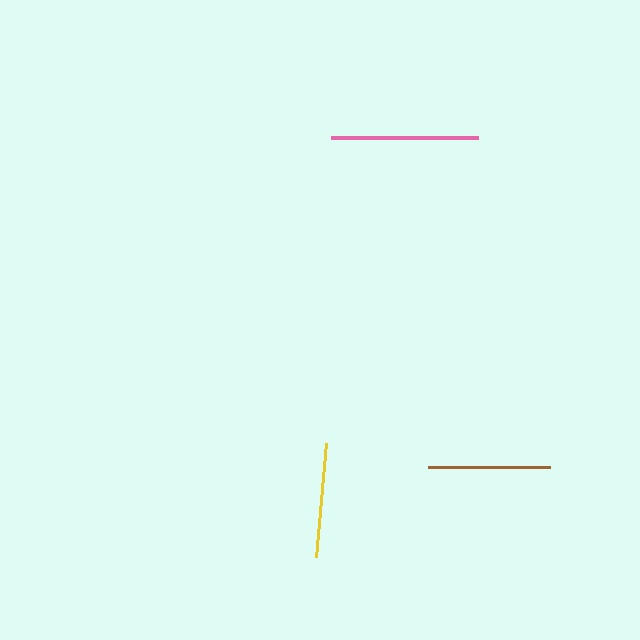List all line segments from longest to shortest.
From longest to shortest: pink, brown, yellow.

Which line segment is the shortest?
The yellow line is the shortest at approximately 114 pixels.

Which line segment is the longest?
The pink line is the longest at approximately 147 pixels.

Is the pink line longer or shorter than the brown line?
The pink line is longer than the brown line.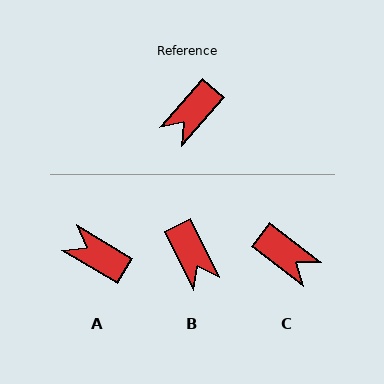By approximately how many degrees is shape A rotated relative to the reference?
Approximately 79 degrees clockwise.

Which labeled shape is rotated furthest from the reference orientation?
C, about 94 degrees away.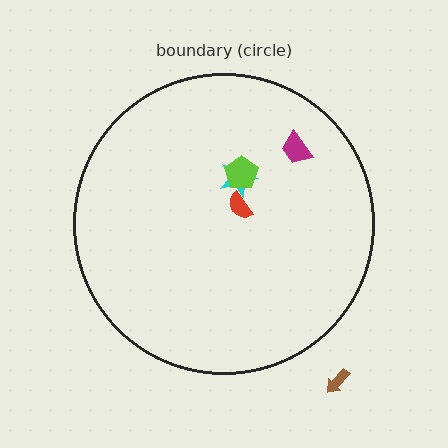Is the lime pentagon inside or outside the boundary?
Inside.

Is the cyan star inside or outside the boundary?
Inside.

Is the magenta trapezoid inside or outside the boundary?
Inside.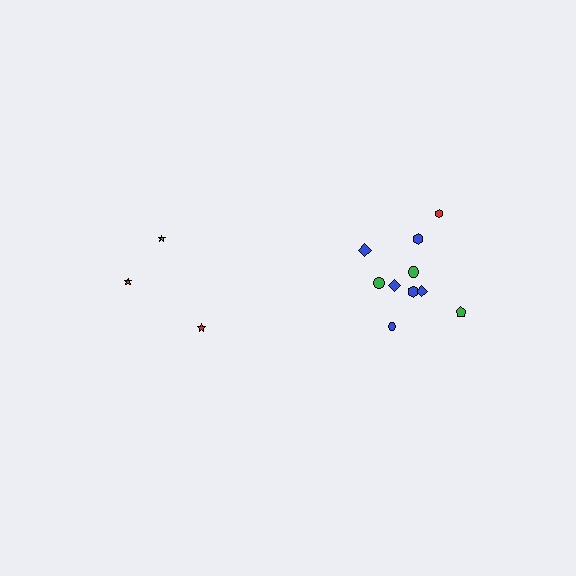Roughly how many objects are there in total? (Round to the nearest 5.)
Roughly 15 objects in total.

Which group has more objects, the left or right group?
The right group.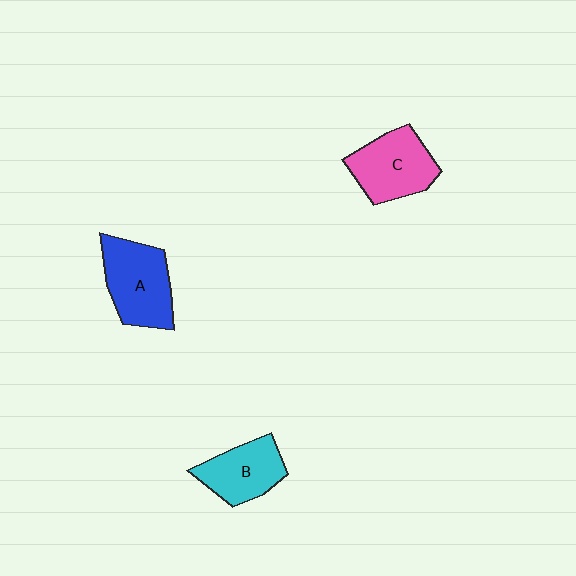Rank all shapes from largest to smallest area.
From largest to smallest: A (blue), C (pink), B (cyan).